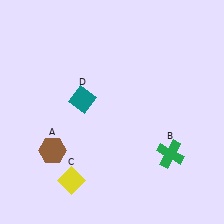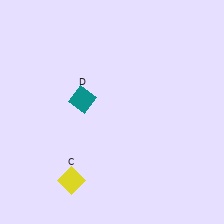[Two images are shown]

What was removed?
The brown hexagon (A), the green cross (B) were removed in Image 2.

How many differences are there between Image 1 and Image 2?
There are 2 differences between the two images.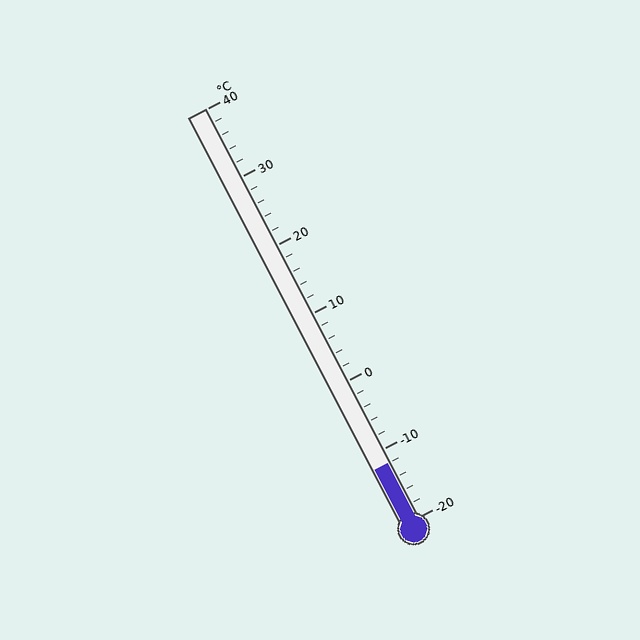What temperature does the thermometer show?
The thermometer shows approximately -12°C.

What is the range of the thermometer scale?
The thermometer scale ranges from -20°C to 40°C.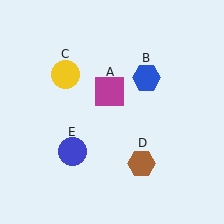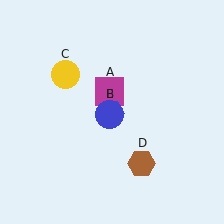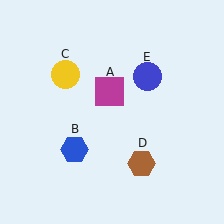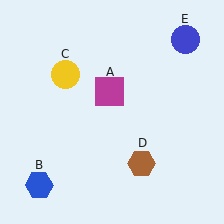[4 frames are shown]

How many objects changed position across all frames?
2 objects changed position: blue hexagon (object B), blue circle (object E).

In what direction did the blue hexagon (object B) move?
The blue hexagon (object B) moved down and to the left.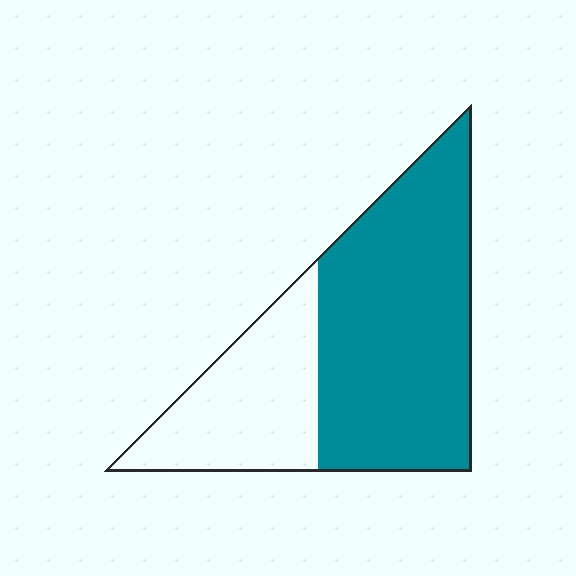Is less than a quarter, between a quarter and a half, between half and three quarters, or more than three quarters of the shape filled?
Between half and three quarters.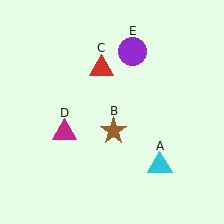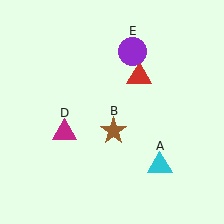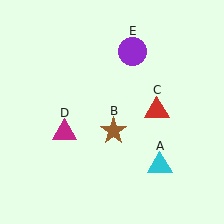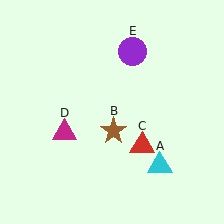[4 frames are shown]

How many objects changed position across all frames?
1 object changed position: red triangle (object C).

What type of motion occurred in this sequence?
The red triangle (object C) rotated clockwise around the center of the scene.